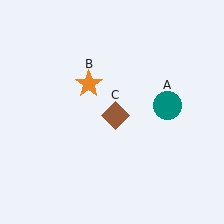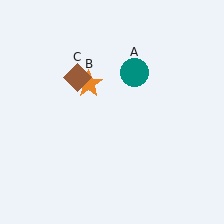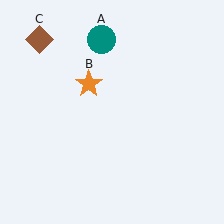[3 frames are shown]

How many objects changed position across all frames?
2 objects changed position: teal circle (object A), brown diamond (object C).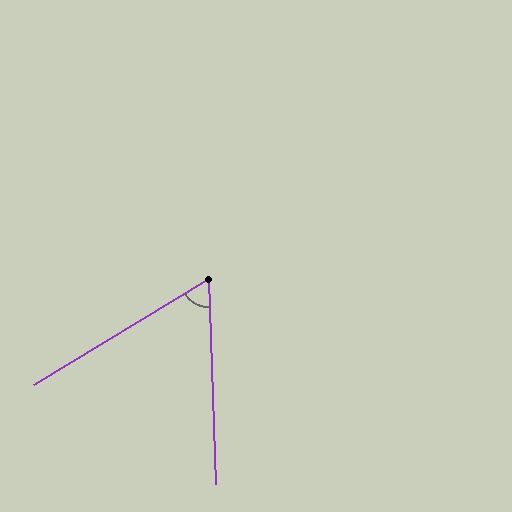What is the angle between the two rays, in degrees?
Approximately 61 degrees.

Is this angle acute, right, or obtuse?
It is acute.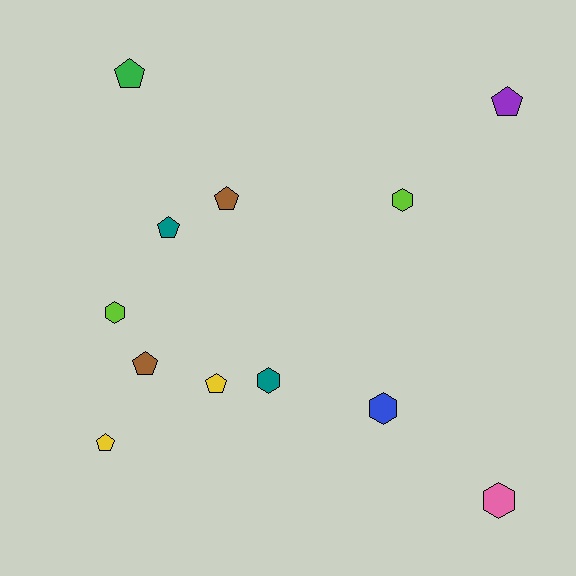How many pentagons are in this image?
There are 7 pentagons.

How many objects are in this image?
There are 12 objects.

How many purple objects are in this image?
There is 1 purple object.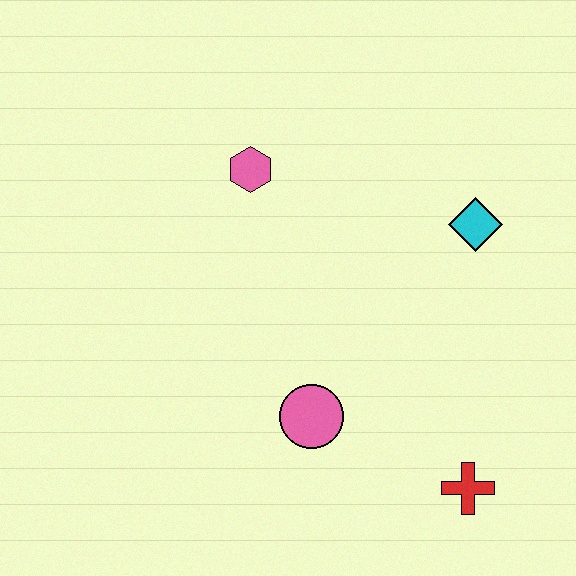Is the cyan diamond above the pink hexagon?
No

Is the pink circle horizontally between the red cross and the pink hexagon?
Yes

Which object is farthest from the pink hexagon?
The red cross is farthest from the pink hexagon.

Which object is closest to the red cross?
The pink circle is closest to the red cross.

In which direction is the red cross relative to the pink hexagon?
The red cross is below the pink hexagon.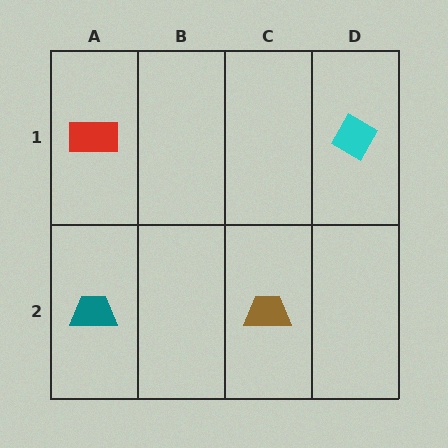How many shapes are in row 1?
2 shapes.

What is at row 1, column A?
A red rectangle.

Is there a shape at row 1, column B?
No, that cell is empty.